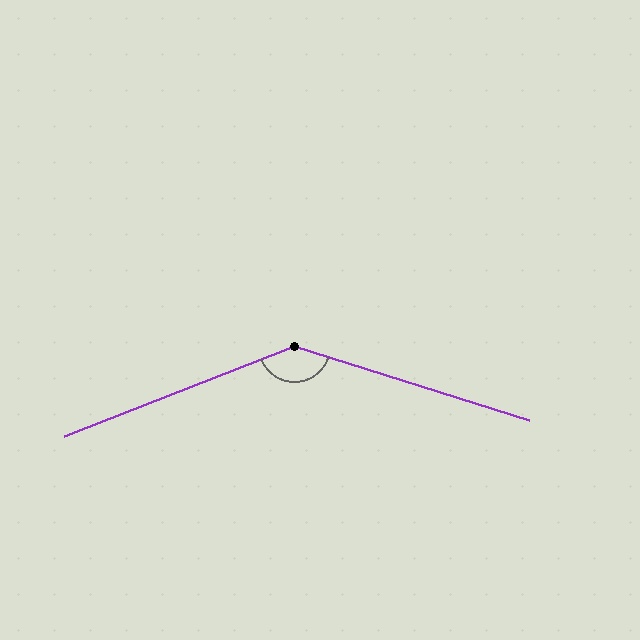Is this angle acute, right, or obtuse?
It is obtuse.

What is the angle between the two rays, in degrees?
Approximately 141 degrees.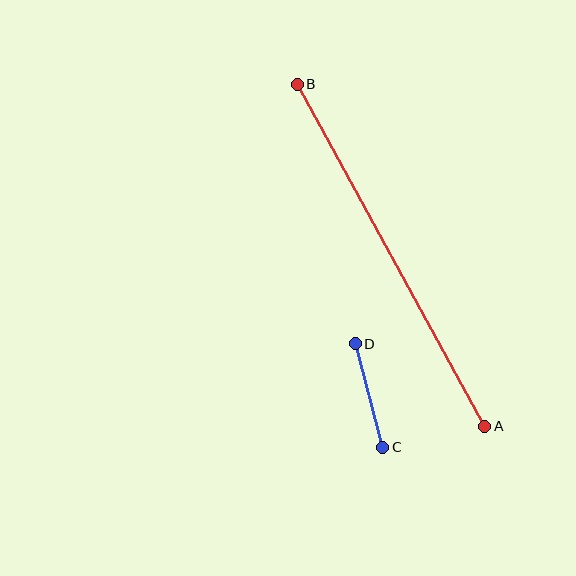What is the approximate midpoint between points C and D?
The midpoint is at approximately (369, 395) pixels.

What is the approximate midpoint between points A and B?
The midpoint is at approximately (391, 255) pixels.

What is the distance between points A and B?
The distance is approximately 390 pixels.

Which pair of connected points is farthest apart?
Points A and B are farthest apart.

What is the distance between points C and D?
The distance is approximately 107 pixels.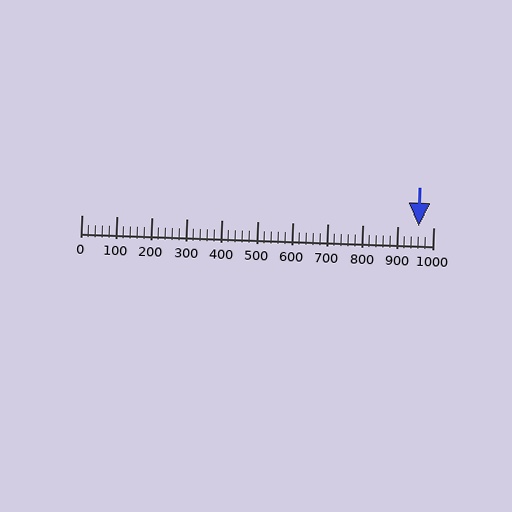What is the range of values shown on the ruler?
The ruler shows values from 0 to 1000.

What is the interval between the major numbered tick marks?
The major tick marks are spaced 100 units apart.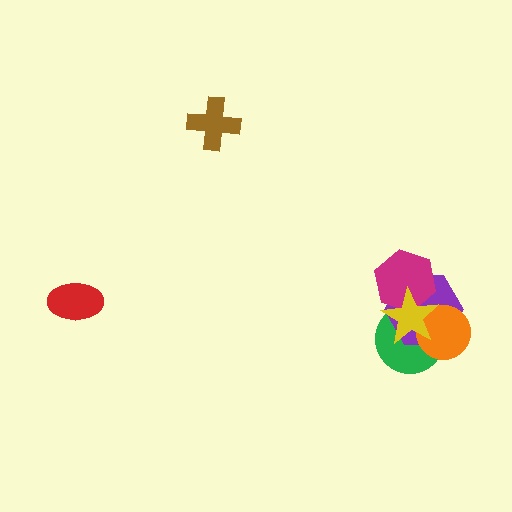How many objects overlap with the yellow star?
4 objects overlap with the yellow star.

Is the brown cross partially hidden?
No, no other shape covers it.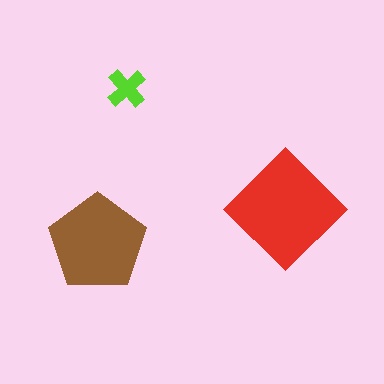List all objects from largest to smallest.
The red diamond, the brown pentagon, the lime cross.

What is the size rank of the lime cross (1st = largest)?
3rd.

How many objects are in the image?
There are 3 objects in the image.